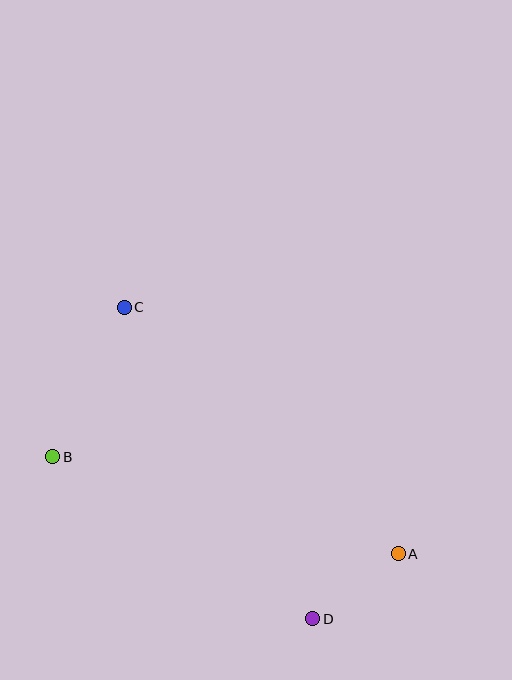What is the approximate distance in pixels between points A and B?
The distance between A and B is approximately 359 pixels.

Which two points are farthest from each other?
Points A and C are farthest from each other.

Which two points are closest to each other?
Points A and D are closest to each other.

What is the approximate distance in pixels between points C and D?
The distance between C and D is approximately 364 pixels.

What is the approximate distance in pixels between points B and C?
The distance between B and C is approximately 166 pixels.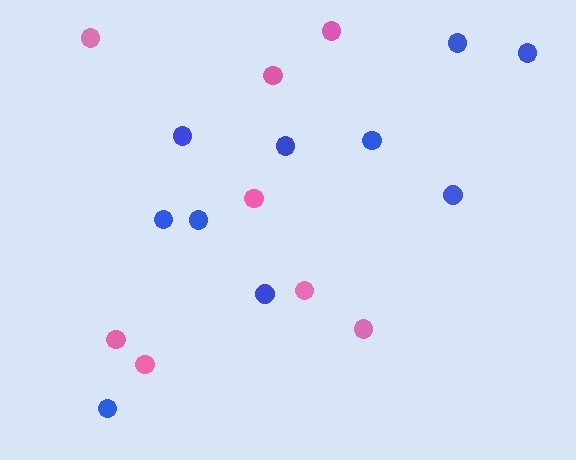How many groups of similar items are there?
There are 2 groups: one group of pink circles (8) and one group of blue circles (10).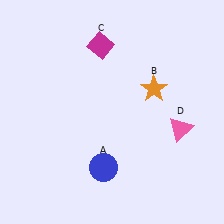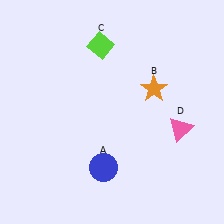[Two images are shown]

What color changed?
The diamond (C) changed from magenta in Image 1 to lime in Image 2.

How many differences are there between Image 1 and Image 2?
There is 1 difference between the two images.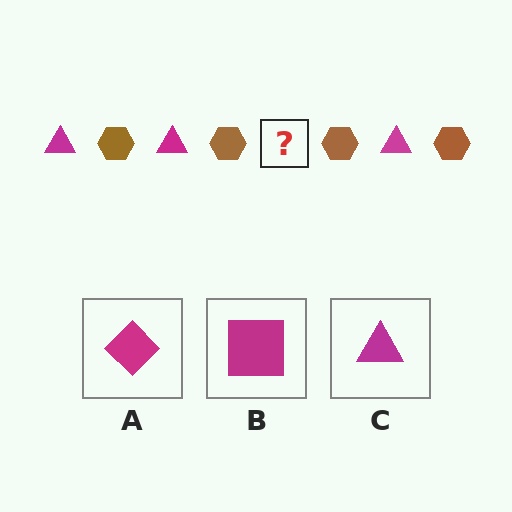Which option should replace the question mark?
Option C.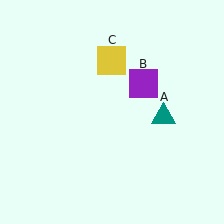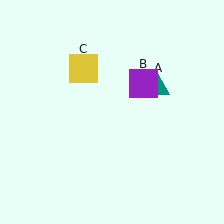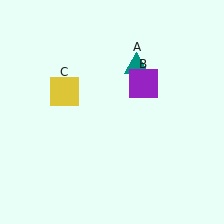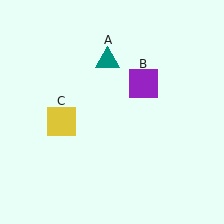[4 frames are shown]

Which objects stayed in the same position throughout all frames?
Purple square (object B) remained stationary.